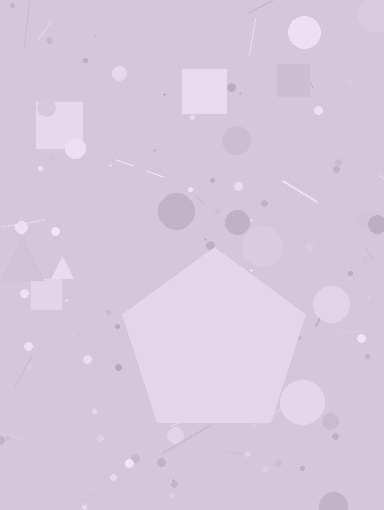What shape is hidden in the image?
A pentagon is hidden in the image.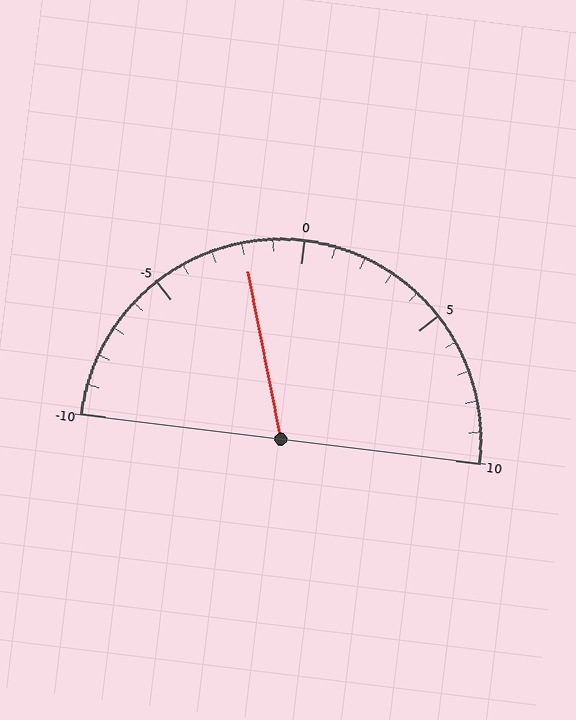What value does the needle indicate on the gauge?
The needle indicates approximately -2.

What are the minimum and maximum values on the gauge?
The gauge ranges from -10 to 10.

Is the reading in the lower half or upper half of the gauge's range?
The reading is in the lower half of the range (-10 to 10).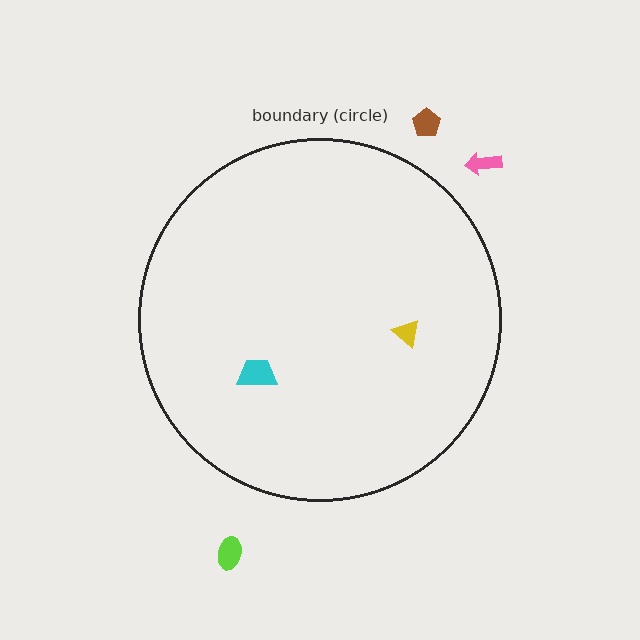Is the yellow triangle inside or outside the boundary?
Inside.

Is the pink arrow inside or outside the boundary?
Outside.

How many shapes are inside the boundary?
2 inside, 3 outside.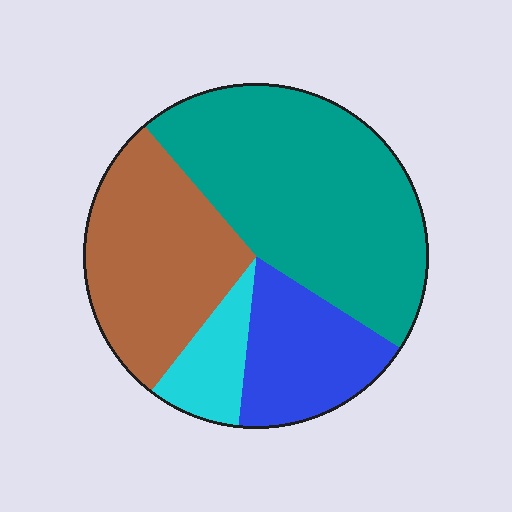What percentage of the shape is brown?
Brown takes up between a sixth and a third of the shape.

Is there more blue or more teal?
Teal.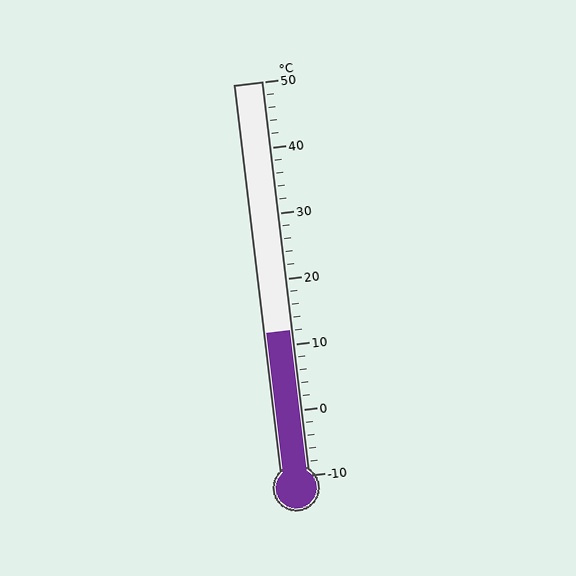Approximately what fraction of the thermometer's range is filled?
The thermometer is filled to approximately 35% of its range.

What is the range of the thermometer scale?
The thermometer scale ranges from -10°C to 50°C.